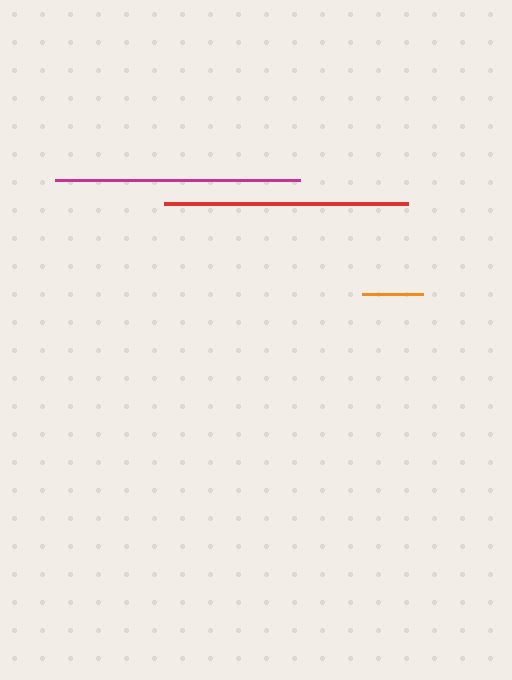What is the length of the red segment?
The red segment is approximately 243 pixels long.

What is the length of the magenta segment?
The magenta segment is approximately 245 pixels long.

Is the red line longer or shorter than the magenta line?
The magenta line is longer than the red line.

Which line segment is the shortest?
The orange line is the shortest at approximately 61 pixels.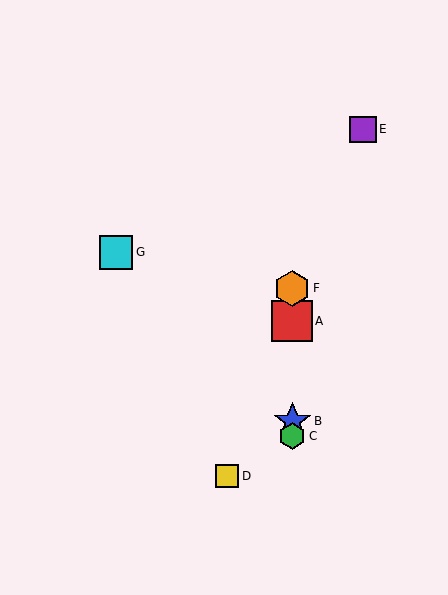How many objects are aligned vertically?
4 objects (A, B, C, F) are aligned vertically.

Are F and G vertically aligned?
No, F is at x≈292 and G is at x≈116.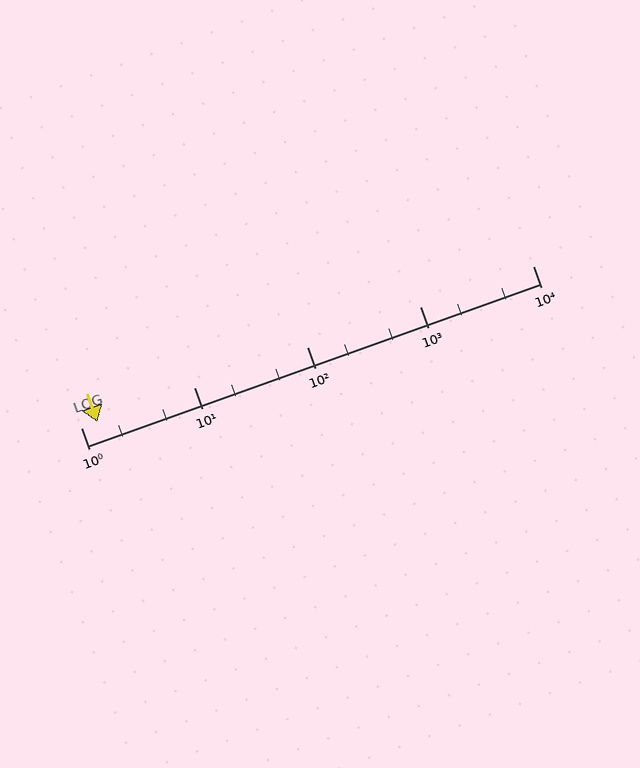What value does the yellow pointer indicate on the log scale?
The pointer indicates approximately 1.4.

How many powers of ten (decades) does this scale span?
The scale spans 4 decades, from 1 to 10000.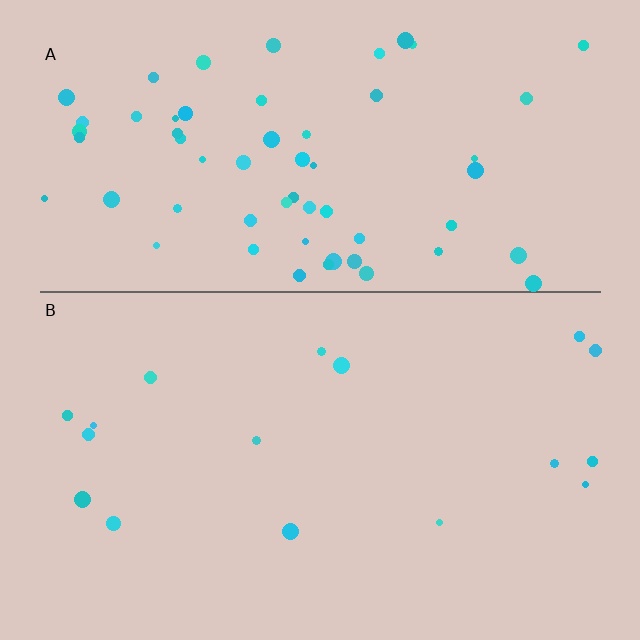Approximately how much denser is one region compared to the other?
Approximately 3.7× — region A over region B.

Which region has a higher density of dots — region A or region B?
A (the top).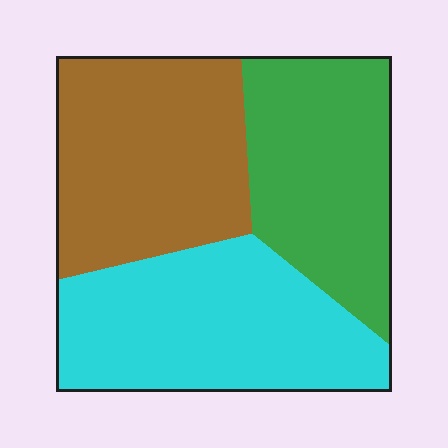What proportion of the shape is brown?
Brown covers around 35% of the shape.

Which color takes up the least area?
Green, at roughly 30%.